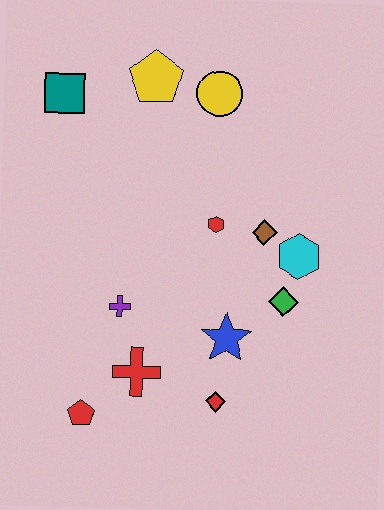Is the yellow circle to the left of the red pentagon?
No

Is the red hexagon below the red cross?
No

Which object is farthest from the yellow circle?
The red pentagon is farthest from the yellow circle.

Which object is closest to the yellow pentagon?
The yellow circle is closest to the yellow pentagon.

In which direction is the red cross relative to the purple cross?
The red cross is below the purple cross.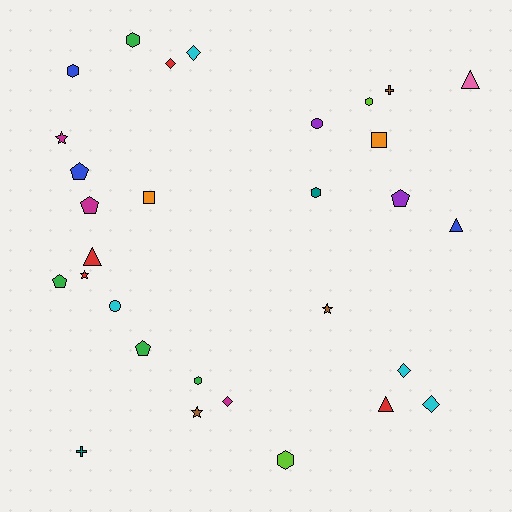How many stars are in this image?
There are 4 stars.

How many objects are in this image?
There are 30 objects.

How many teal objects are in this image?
There are 2 teal objects.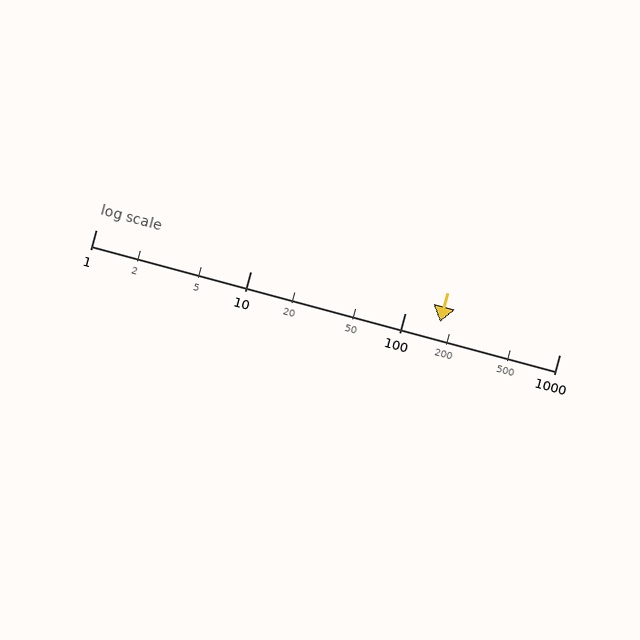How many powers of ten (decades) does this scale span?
The scale spans 3 decades, from 1 to 1000.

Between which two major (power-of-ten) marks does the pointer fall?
The pointer is between 100 and 1000.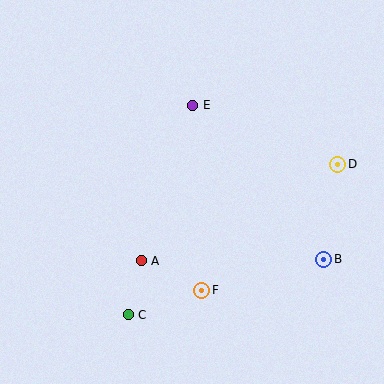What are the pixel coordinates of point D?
Point D is at (338, 164).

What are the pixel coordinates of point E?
Point E is at (193, 105).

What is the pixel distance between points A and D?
The distance between A and D is 219 pixels.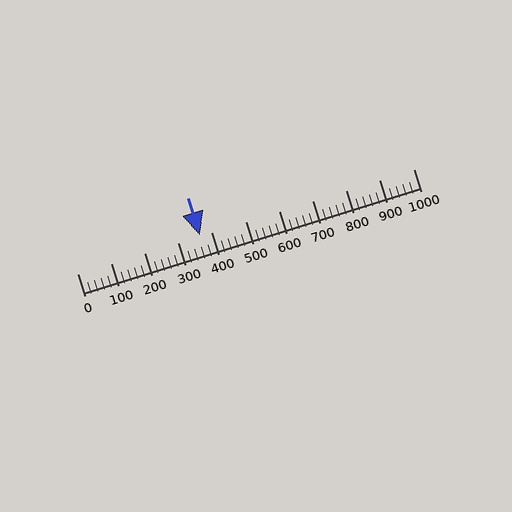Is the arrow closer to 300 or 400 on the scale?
The arrow is closer to 400.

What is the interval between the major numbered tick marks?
The major tick marks are spaced 100 units apart.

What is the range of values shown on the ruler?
The ruler shows values from 0 to 1000.